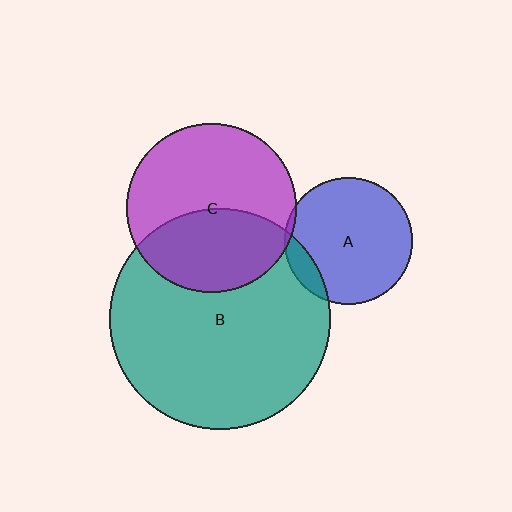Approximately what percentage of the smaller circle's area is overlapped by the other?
Approximately 40%.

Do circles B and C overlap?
Yes.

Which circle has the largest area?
Circle B (teal).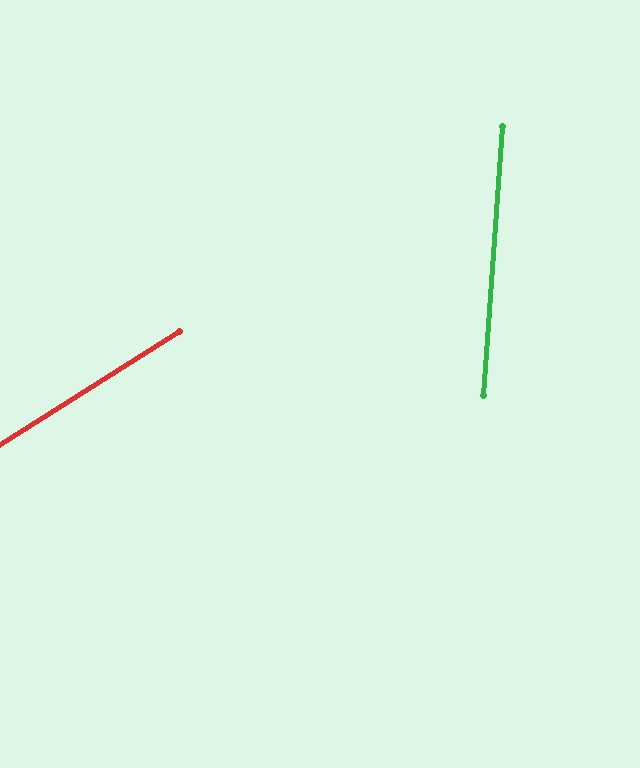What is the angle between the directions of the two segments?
Approximately 54 degrees.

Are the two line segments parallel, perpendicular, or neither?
Neither parallel nor perpendicular — they differ by about 54°.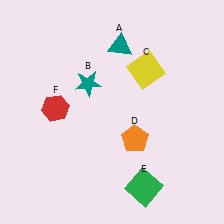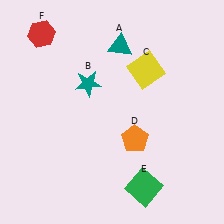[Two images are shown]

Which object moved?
The red hexagon (F) moved up.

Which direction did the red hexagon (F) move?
The red hexagon (F) moved up.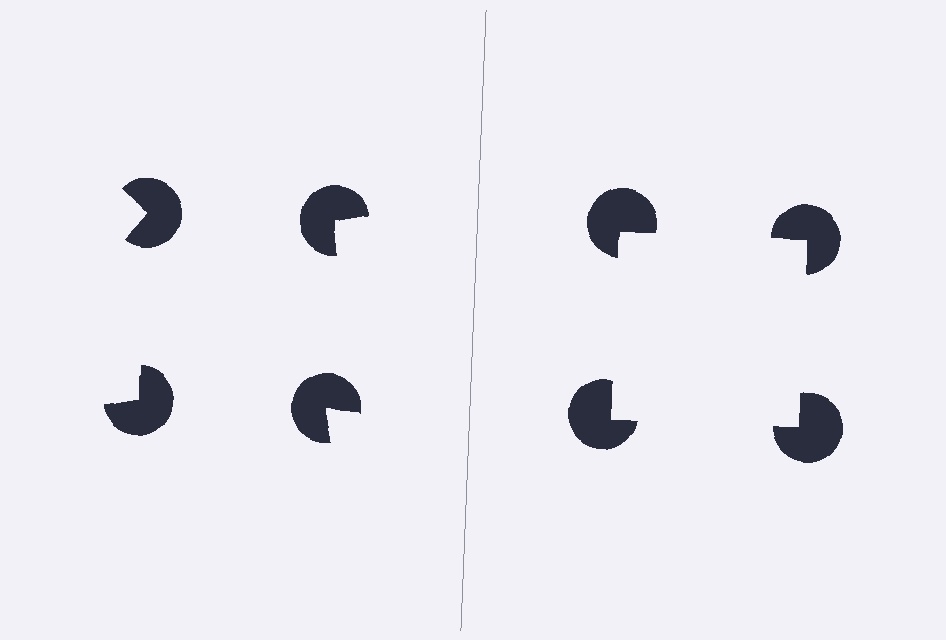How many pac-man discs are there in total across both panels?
8 — 4 on each side.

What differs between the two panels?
The pac-man discs are positioned identically on both sides; only the wedge orientations differ. On the right they align to a square; on the left they are misaligned.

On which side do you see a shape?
An illusory square appears on the right side. On the left side the wedge cuts are rotated, so no coherent shape forms.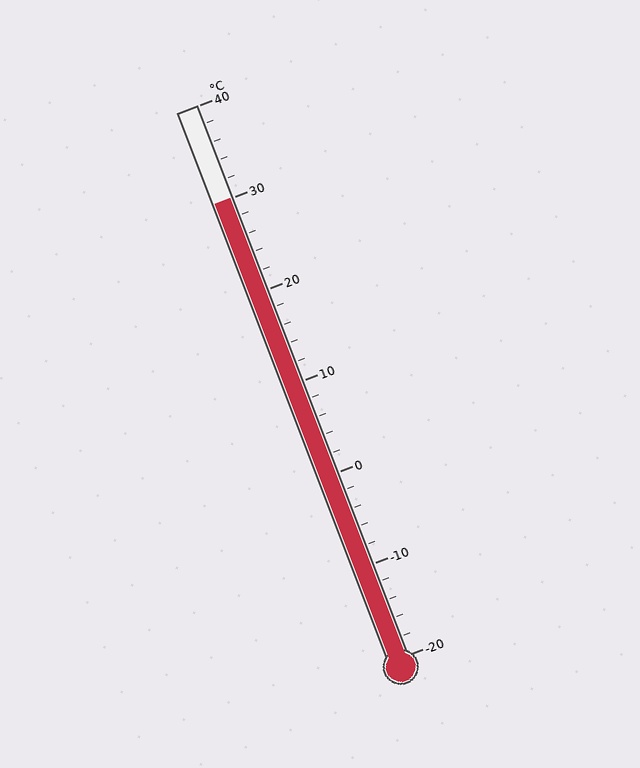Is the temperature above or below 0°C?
The temperature is above 0°C.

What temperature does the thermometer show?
The thermometer shows approximately 30°C.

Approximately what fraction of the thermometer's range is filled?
The thermometer is filled to approximately 85% of its range.